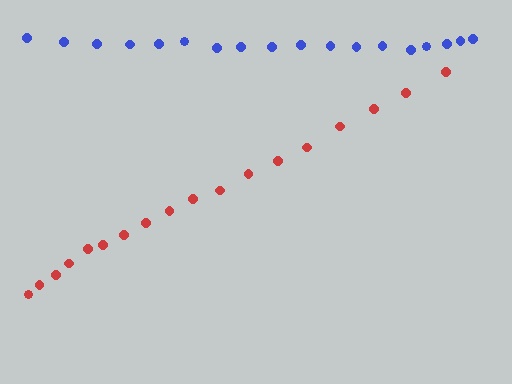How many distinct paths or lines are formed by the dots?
There are 2 distinct paths.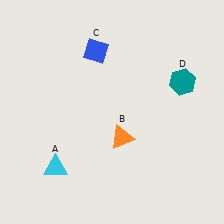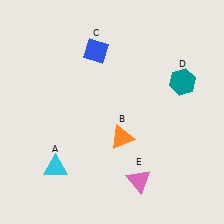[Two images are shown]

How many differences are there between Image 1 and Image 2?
There is 1 difference between the two images.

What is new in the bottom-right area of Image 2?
A pink triangle (E) was added in the bottom-right area of Image 2.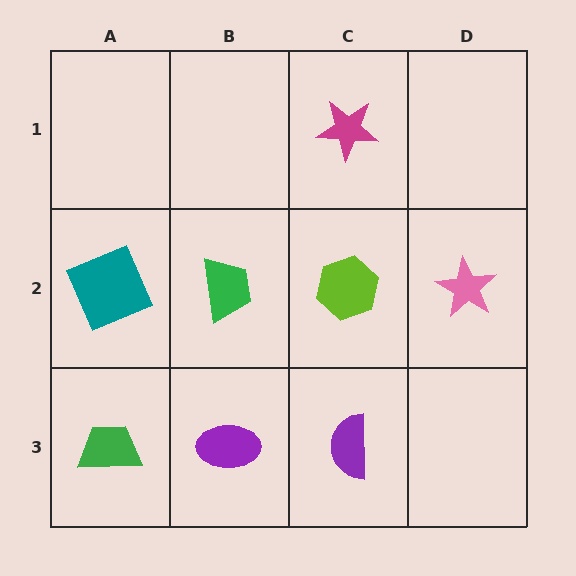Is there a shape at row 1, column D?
No, that cell is empty.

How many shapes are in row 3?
3 shapes.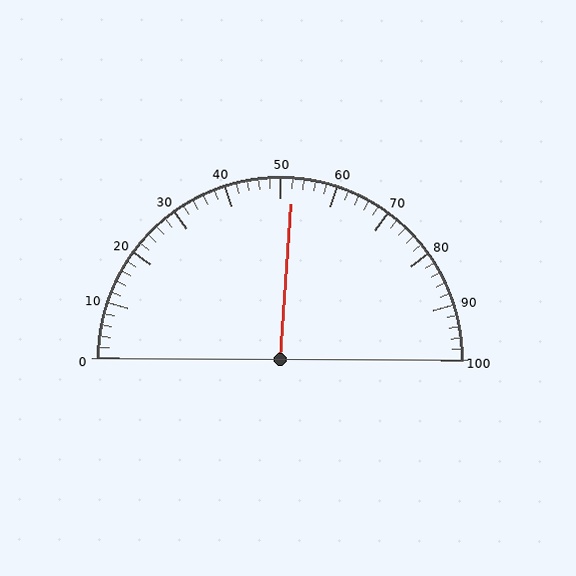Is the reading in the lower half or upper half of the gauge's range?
The reading is in the upper half of the range (0 to 100).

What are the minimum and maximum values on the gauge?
The gauge ranges from 0 to 100.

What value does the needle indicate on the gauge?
The needle indicates approximately 52.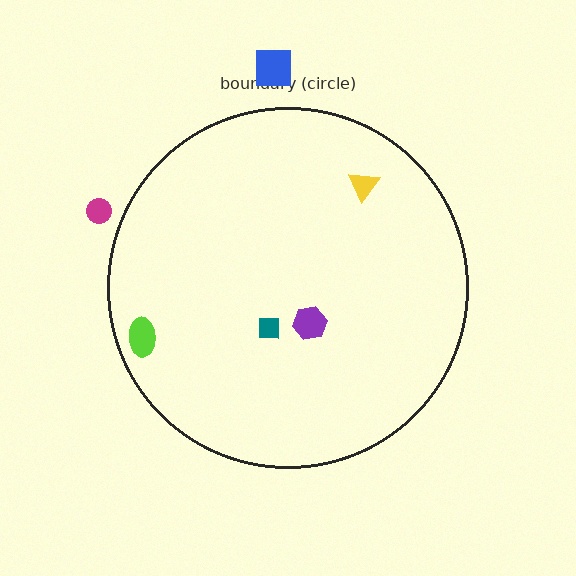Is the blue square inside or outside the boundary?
Outside.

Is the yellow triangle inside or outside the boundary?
Inside.